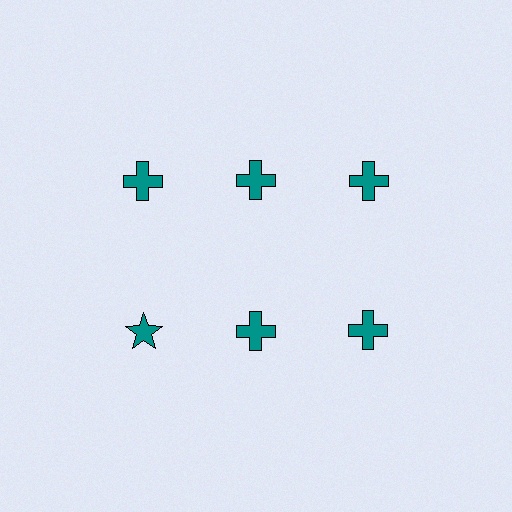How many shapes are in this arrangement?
There are 6 shapes arranged in a grid pattern.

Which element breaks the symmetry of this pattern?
The teal star in the second row, leftmost column breaks the symmetry. All other shapes are teal crosses.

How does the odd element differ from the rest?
It has a different shape: star instead of cross.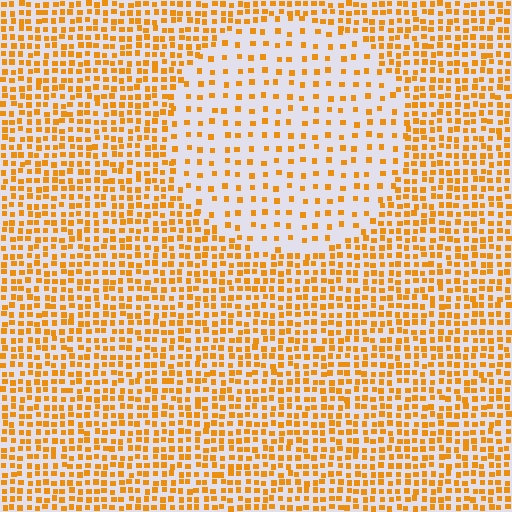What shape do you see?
I see a circle.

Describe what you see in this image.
The image contains small orange elements arranged at two different densities. A circle-shaped region is visible where the elements are less densely packed than the surrounding area.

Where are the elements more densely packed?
The elements are more densely packed outside the circle boundary.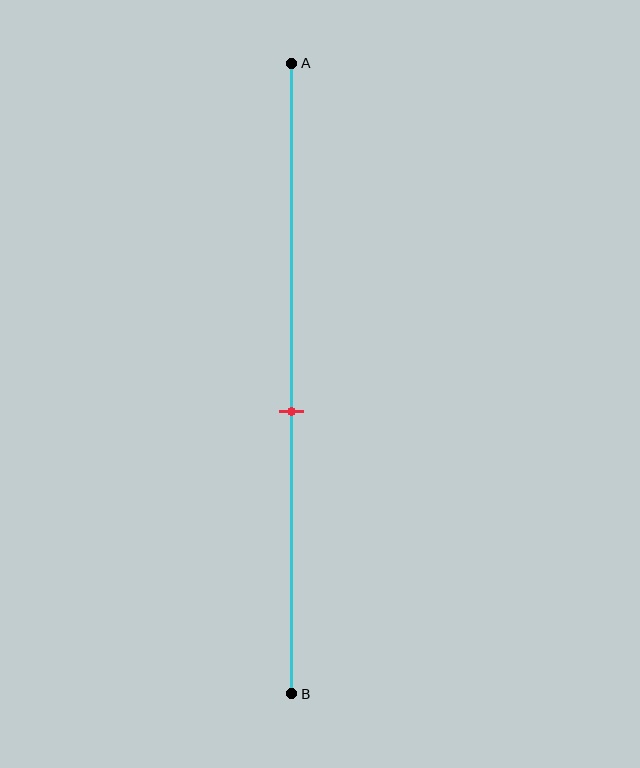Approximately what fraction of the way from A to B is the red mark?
The red mark is approximately 55% of the way from A to B.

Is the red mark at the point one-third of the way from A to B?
No, the mark is at about 55% from A, not at the 33% one-third point.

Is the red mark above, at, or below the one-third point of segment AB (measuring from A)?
The red mark is below the one-third point of segment AB.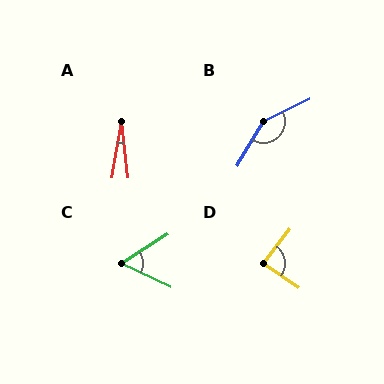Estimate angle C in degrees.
Approximately 58 degrees.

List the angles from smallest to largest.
A (16°), C (58°), D (88°), B (147°).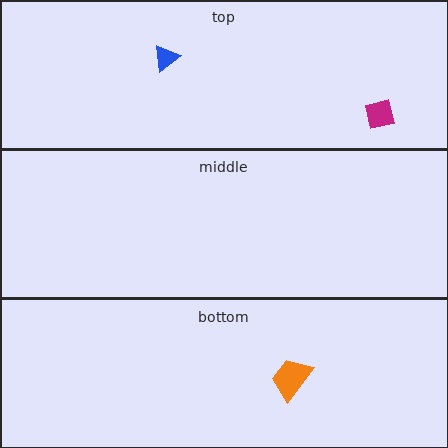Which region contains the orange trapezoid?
The bottom region.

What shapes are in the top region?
The blue triangle, the magenta square.